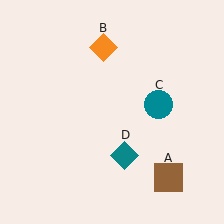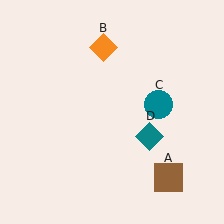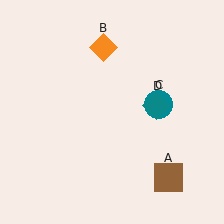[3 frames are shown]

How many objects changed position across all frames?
1 object changed position: teal diamond (object D).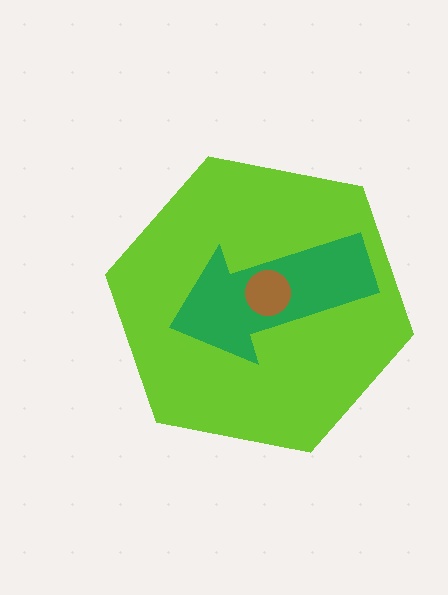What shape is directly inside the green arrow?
The brown circle.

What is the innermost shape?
The brown circle.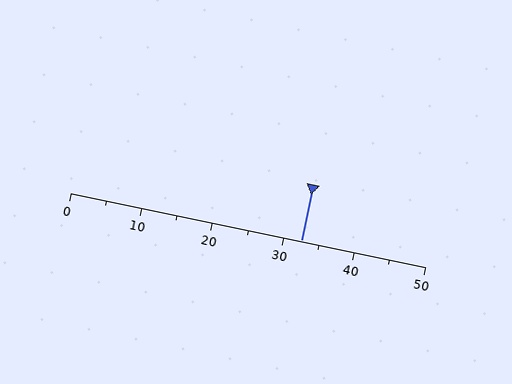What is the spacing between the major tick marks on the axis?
The major ticks are spaced 10 apart.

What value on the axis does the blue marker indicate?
The marker indicates approximately 32.5.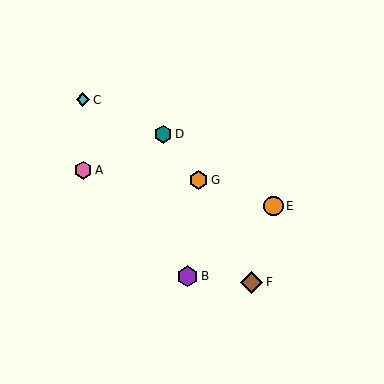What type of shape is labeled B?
Shape B is a purple hexagon.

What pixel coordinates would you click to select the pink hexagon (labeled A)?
Click at (83, 170) to select the pink hexagon A.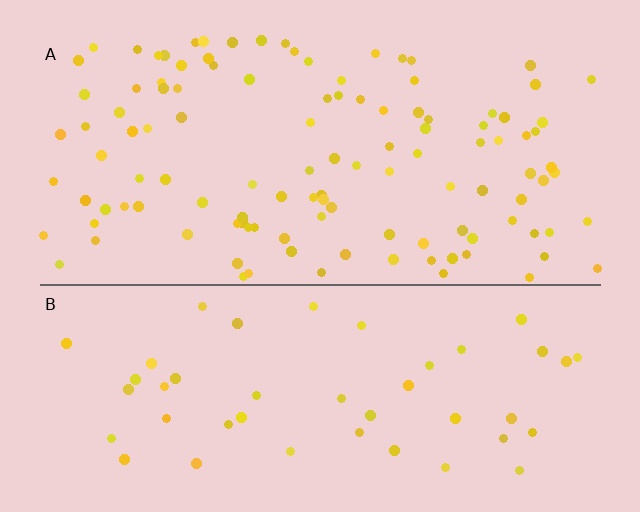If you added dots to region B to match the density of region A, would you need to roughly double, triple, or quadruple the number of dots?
Approximately double.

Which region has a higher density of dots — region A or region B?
A (the top).